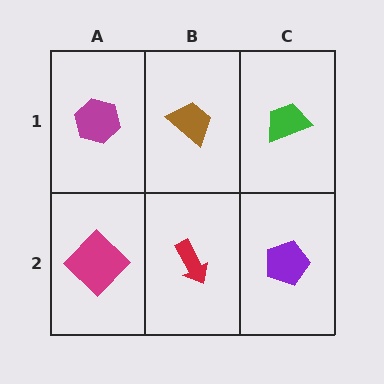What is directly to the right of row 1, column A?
A brown trapezoid.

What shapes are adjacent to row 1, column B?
A red arrow (row 2, column B), a magenta hexagon (row 1, column A), a green trapezoid (row 1, column C).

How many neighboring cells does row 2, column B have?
3.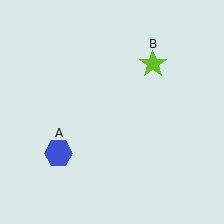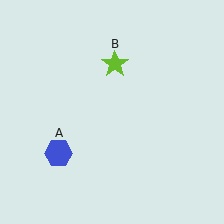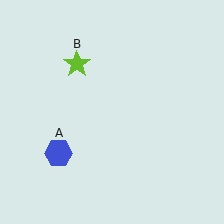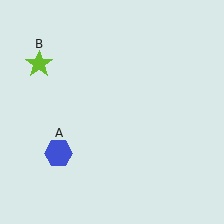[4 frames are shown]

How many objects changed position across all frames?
1 object changed position: lime star (object B).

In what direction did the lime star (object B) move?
The lime star (object B) moved left.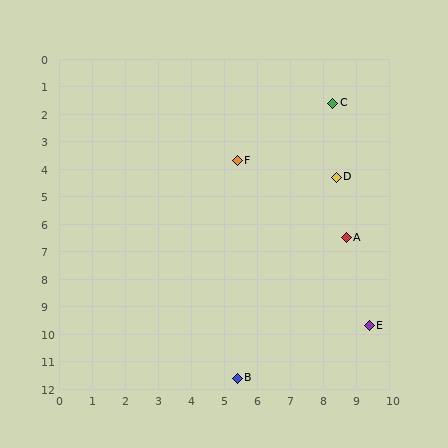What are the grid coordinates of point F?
Point F is at approximately (5.4, 3.7).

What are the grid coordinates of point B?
Point B is at approximately (5.4, 11.6).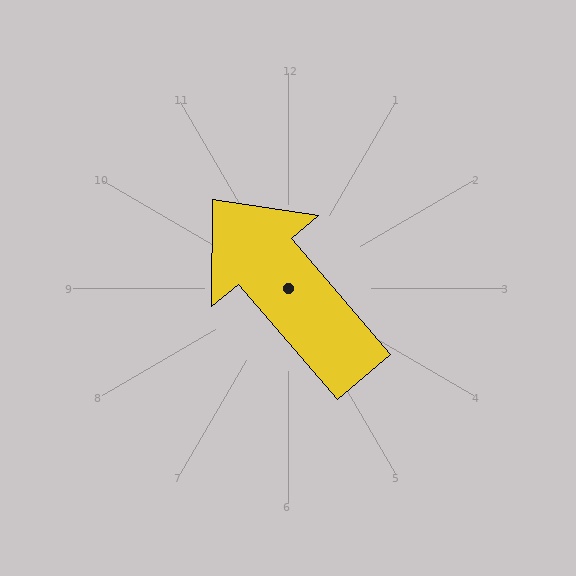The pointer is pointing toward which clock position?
Roughly 11 o'clock.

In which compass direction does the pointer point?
Northwest.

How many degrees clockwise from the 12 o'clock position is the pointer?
Approximately 320 degrees.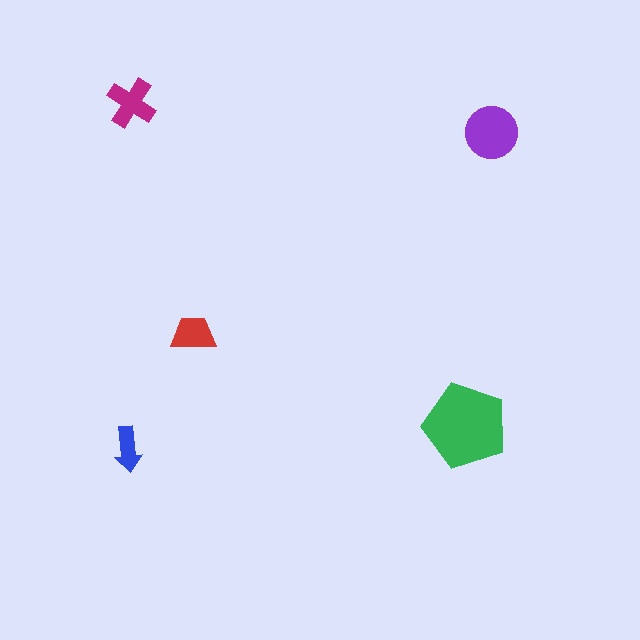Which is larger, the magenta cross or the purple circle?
The purple circle.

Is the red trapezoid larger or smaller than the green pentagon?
Smaller.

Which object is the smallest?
The blue arrow.